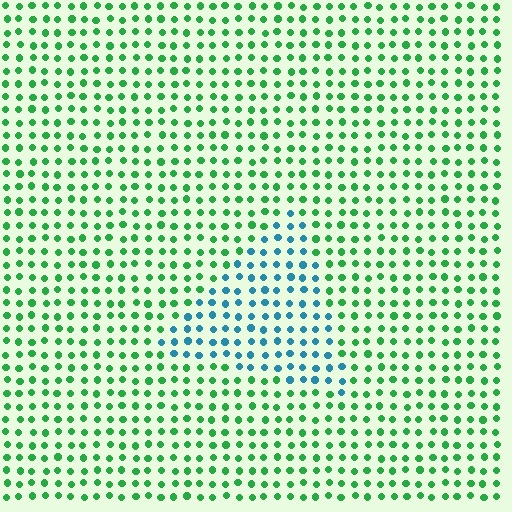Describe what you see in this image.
The image is filled with small green elements in a uniform arrangement. A triangle-shaped region is visible where the elements are tinted to a slightly different hue, forming a subtle color boundary.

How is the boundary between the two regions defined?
The boundary is defined purely by a slight shift in hue (about 60 degrees). Spacing, size, and orientation are identical on both sides.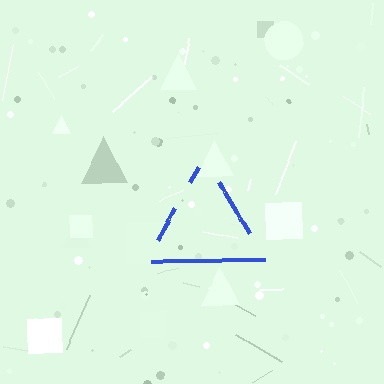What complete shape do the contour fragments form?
The contour fragments form a triangle.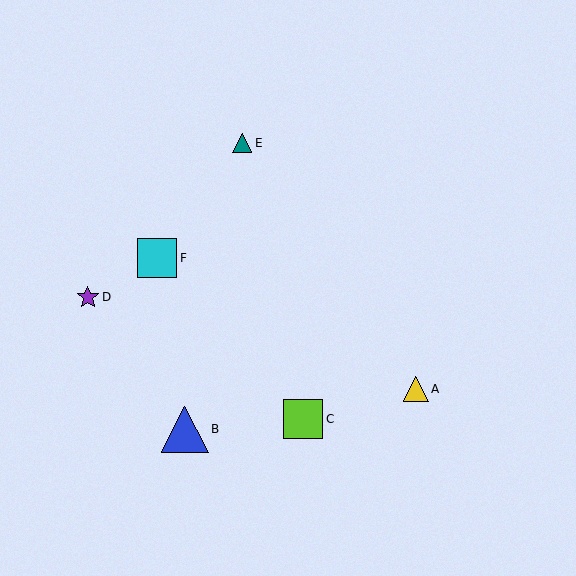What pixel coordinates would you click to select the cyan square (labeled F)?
Click at (157, 258) to select the cyan square F.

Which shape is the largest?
The blue triangle (labeled B) is the largest.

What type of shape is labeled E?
Shape E is a teal triangle.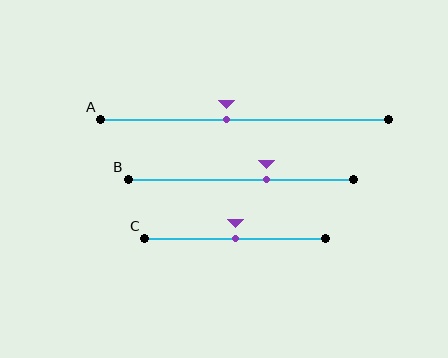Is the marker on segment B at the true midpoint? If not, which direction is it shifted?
No, the marker on segment B is shifted to the right by about 11% of the segment length.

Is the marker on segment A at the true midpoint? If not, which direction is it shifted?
No, the marker on segment A is shifted to the left by about 6% of the segment length.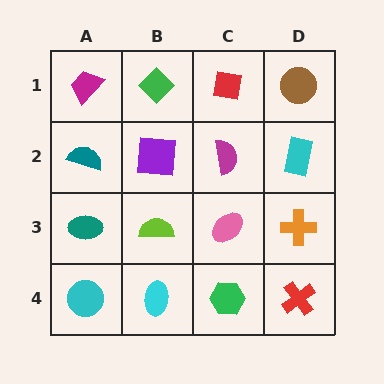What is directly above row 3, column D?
A cyan rectangle.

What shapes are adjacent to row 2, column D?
A brown circle (row 1, column D), an orange cross (row 3, column D), a magenta semicircle (row 2, column C).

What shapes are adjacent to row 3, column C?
A magenta semicircle (row 2, column C), a green hexagon (row 4, column C), a lime semicircle (row 3, column B), an orange cross (row 3, column D).